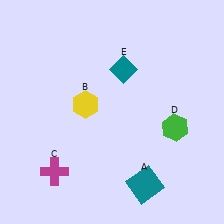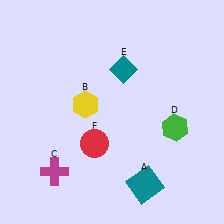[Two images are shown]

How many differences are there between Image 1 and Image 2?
There is 1 difference between the two images.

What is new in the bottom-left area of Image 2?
A red circle (F) was added in the bottom-left area of Image 2.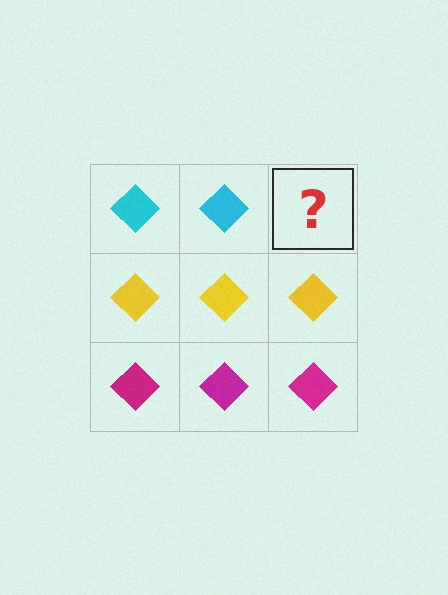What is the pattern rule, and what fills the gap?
The rule is that each row has a consistent color. The gap should be filled with a cyan diamond.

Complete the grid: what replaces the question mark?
The question mark should be replaced with a cyan diamond.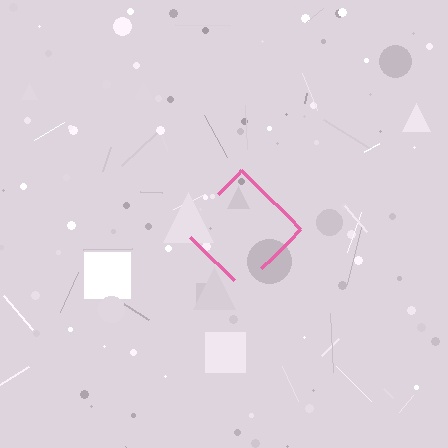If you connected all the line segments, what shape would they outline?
They would outline a diamond.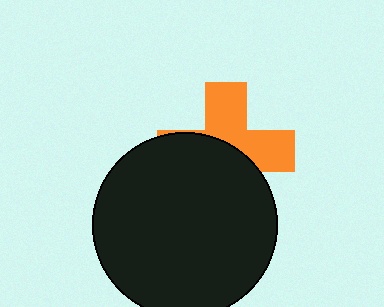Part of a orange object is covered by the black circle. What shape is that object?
It is a cross.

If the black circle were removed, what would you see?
You would see the complete orange cross.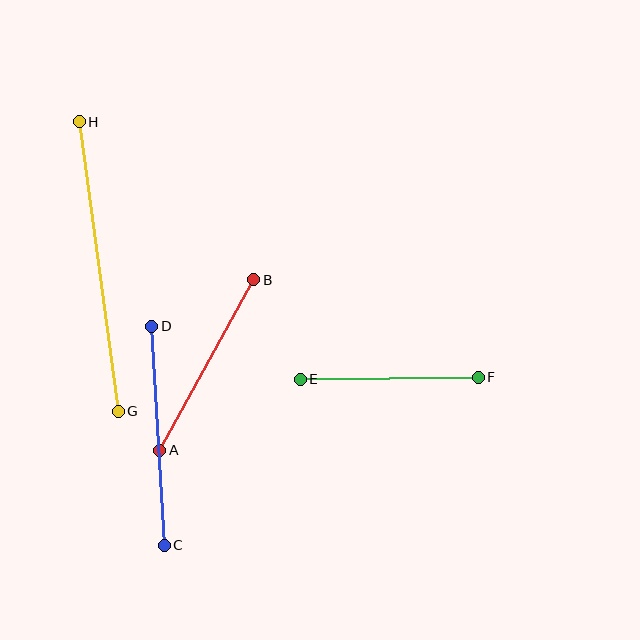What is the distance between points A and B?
The distance is approximately 194 pixels.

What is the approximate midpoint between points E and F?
The midpoint is at approximately (389, 378) pixels.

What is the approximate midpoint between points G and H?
The midpoint is at approximately (99, 266) pixels.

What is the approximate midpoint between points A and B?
The midpoint is at approximately (207, 365) pixels.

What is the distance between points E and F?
The distance is approximately 178 pixels.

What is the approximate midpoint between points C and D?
The midpoint is at approximately (158, 436) pixels.